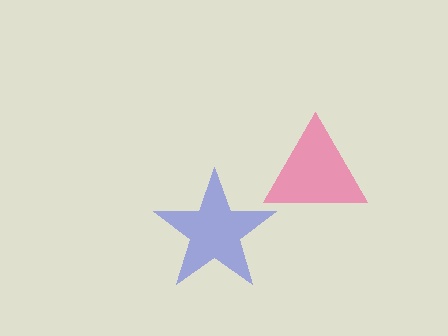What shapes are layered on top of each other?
The layered shapes are: a pink triangle, a blue star.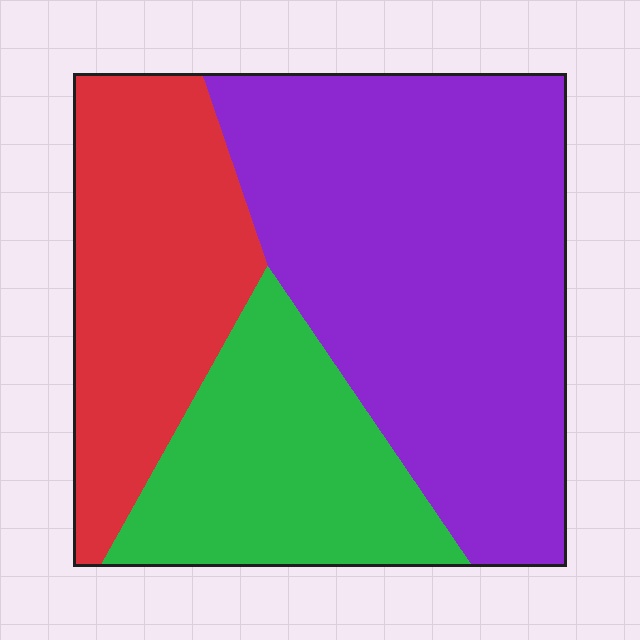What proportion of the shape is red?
Red takes up about one quarter (1/4) of the shape.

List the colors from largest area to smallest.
From largest to smallest: purple, red, green.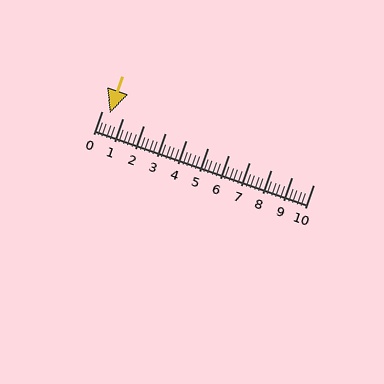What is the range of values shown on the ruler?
The ruler shows values from 0 to 10.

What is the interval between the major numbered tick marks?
The major tick marks are spaced 1 units apart.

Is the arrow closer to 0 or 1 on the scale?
The arrow is closer to 0.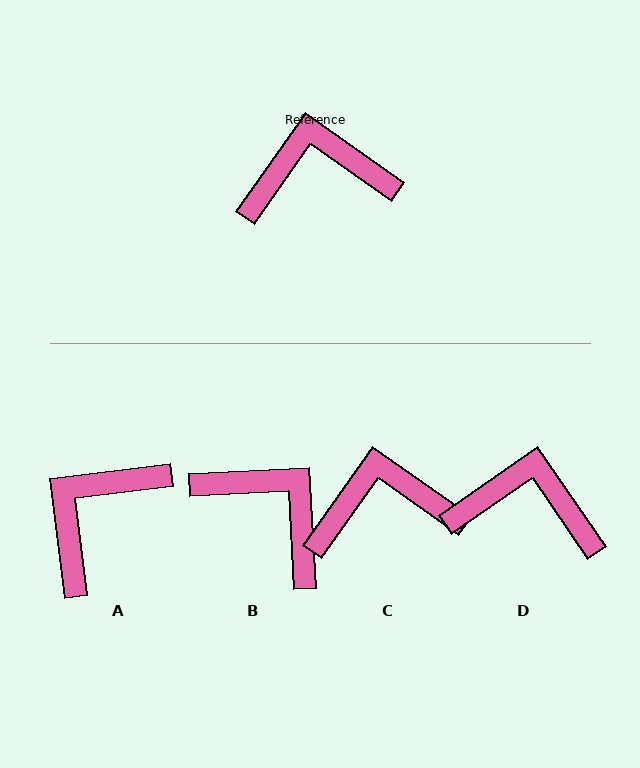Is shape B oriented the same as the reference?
No, it is off by about 52 degrees.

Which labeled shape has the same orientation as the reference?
C.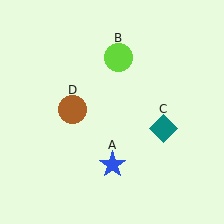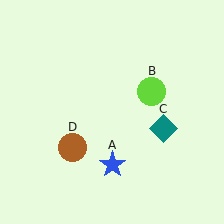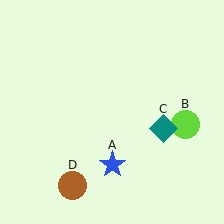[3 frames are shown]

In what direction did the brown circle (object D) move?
The brown circle (object D) moved down.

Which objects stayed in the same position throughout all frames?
Blue star (object A) and teal diamond (object C) remained stationary.